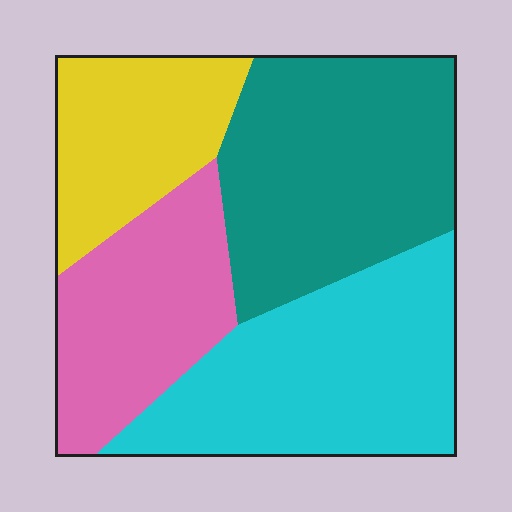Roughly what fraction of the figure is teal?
Teal covers about 30% of the figure.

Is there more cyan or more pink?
Cyan.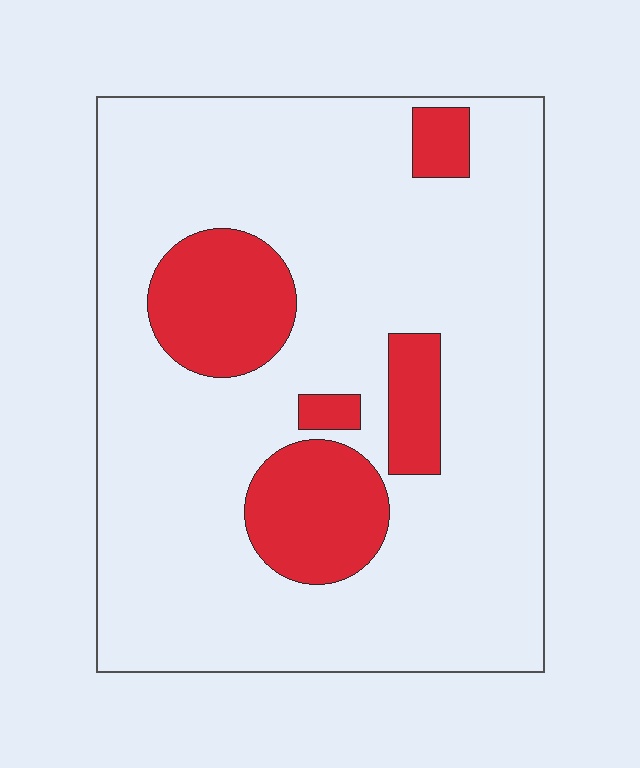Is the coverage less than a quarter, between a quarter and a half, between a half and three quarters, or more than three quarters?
Less than a quarter.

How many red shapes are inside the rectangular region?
5.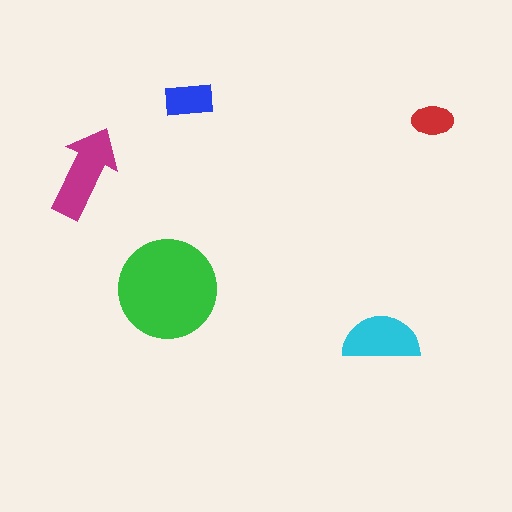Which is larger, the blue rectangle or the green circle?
The green circle.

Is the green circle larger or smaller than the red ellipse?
Larger.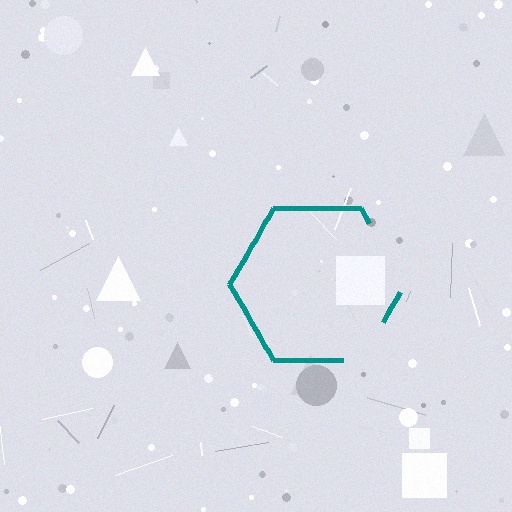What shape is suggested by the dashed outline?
The dashed outline suggests a hexagon.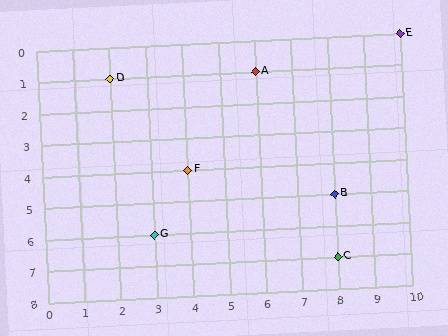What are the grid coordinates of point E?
Point E is at grid coordinates (10, 0).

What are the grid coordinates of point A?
Point A is at grid coordinates (6, 1).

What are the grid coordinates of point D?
Point D is at grid coordinates (2, 1).